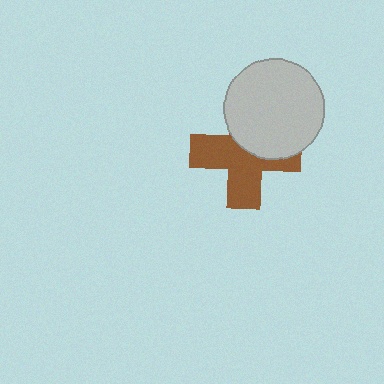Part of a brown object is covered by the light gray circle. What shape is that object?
It is a cross.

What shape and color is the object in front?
The object in front is a light gray circle.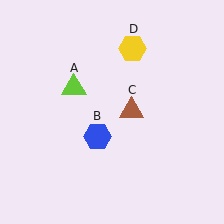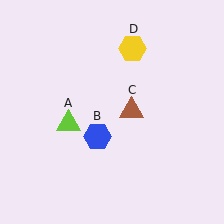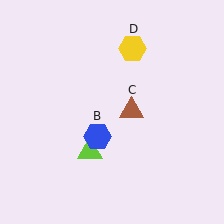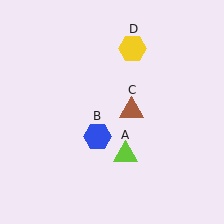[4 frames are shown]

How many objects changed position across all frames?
1 object changed position: lime triangle (object A).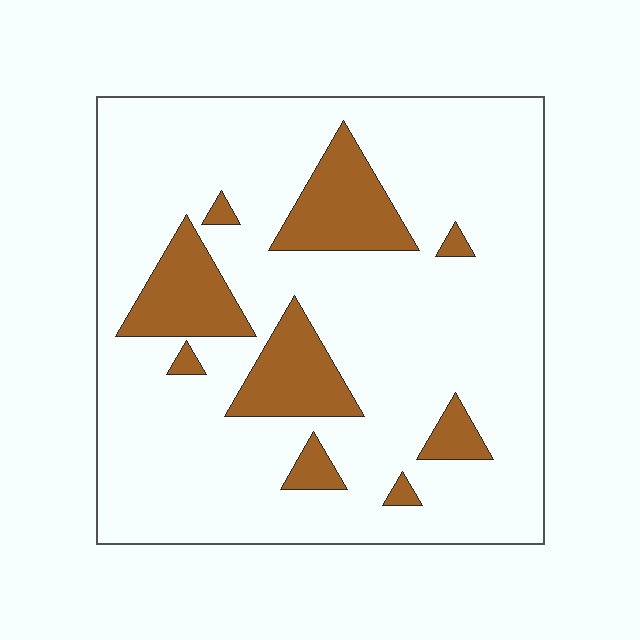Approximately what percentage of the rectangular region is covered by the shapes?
Approximately 15%.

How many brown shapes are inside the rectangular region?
9.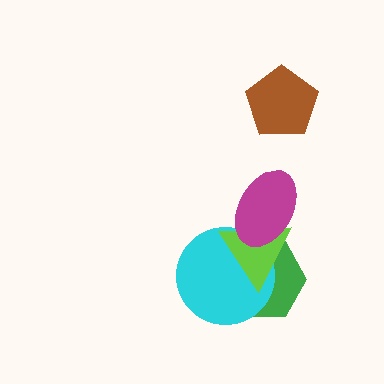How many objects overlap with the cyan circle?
3 objects overlap with the cyan circle.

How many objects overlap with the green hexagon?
3 objects overlap with the green hexagon.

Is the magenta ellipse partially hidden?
No, no other shape covers it.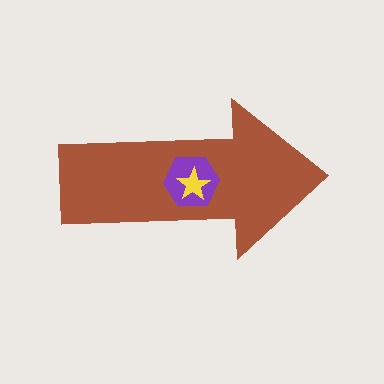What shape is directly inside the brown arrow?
The purple hexagon.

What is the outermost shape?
The brown arrow.